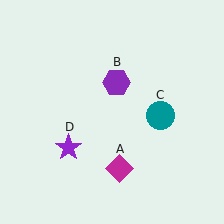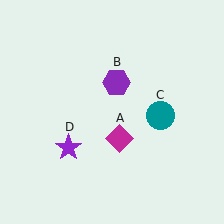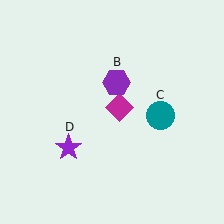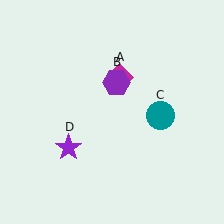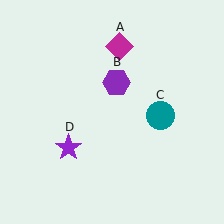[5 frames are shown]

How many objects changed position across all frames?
1 object changed position: magenta diamond (object A).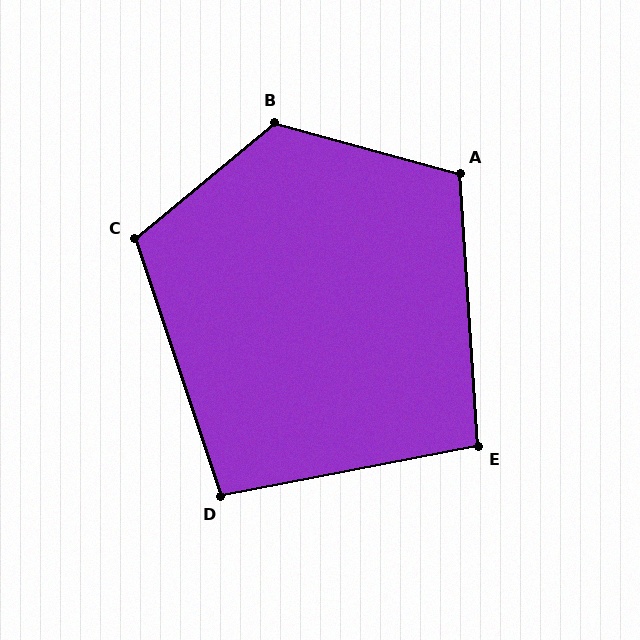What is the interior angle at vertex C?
Approximately 111 degrees (obtuse).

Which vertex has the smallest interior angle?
E, at approximately 97 degrees.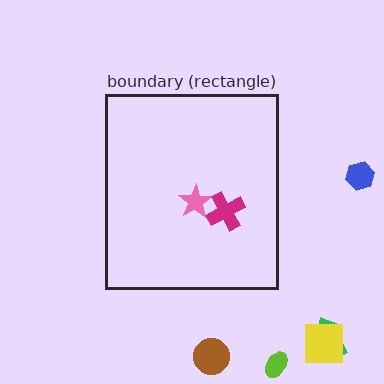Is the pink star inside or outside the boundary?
Inside.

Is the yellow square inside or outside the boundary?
Outside.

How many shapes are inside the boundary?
2 inside, 5 outside.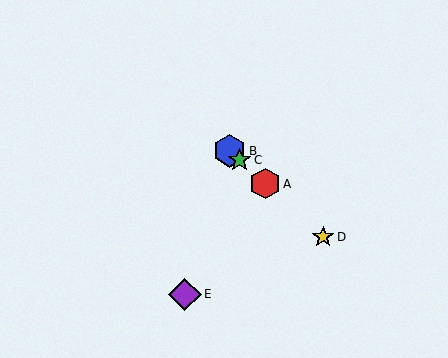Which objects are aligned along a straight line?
Objects A, B, C, D are aligned along a straight line.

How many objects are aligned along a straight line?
4 objects (A, B, C, D) are aligned along a straight line.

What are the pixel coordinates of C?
Object C is at (239, 160).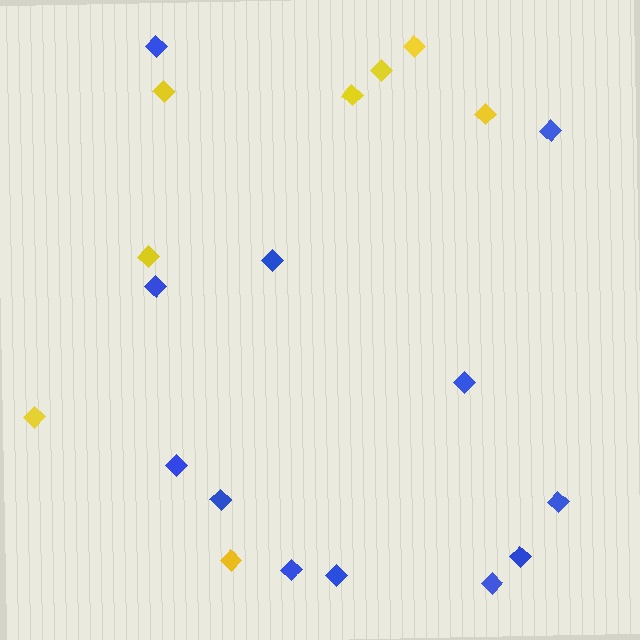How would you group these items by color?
There are 2 groups: one group of yellow diamonds (8) and one group of blue diamonds (12).